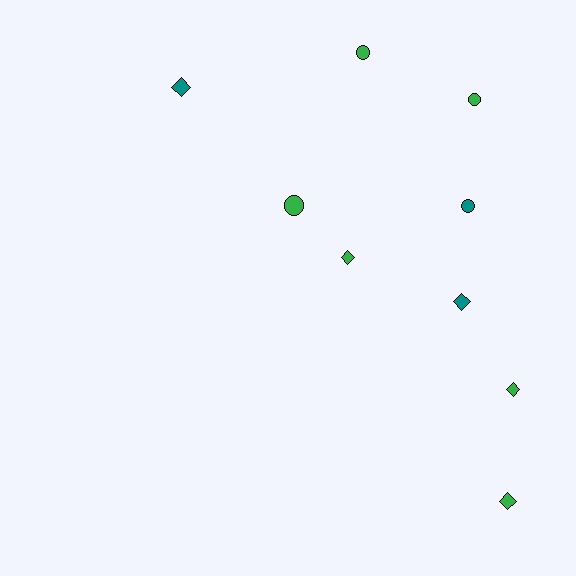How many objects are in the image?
There are 9 objects.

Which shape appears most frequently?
Diamond, with 5 objects.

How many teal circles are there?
There is 1 teal circle.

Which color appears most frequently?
Green, with 6 objects.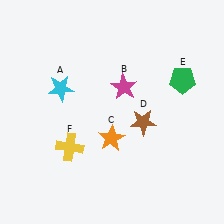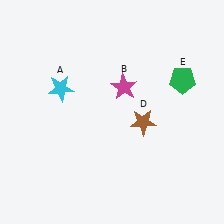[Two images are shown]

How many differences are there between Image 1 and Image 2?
There are 2 differences between the two images.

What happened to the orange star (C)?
The orange star (C) was removed in Image 2. It was in the bottom-left area of Image 1.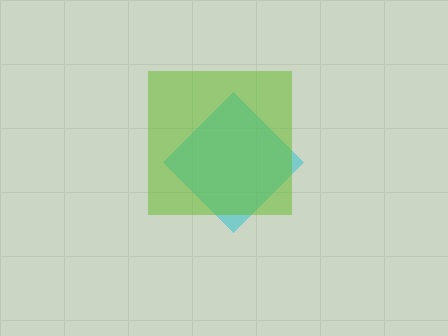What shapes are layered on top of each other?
The layered shapes are: a cyan diamond, a lime square.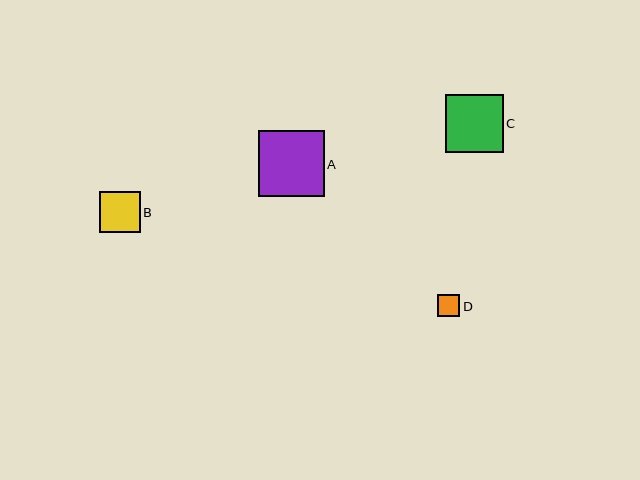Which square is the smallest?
Square D is the smallest with a size of approximately 22 pixels.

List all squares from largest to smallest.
From largest to smallest: A, C, B, D.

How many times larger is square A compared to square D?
Square A is approximately 2.9 times the size of square D.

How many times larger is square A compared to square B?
Square A is approximately 1.6 times the size of square B.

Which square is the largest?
Square A is the largest with a size of approximately 65 pixels.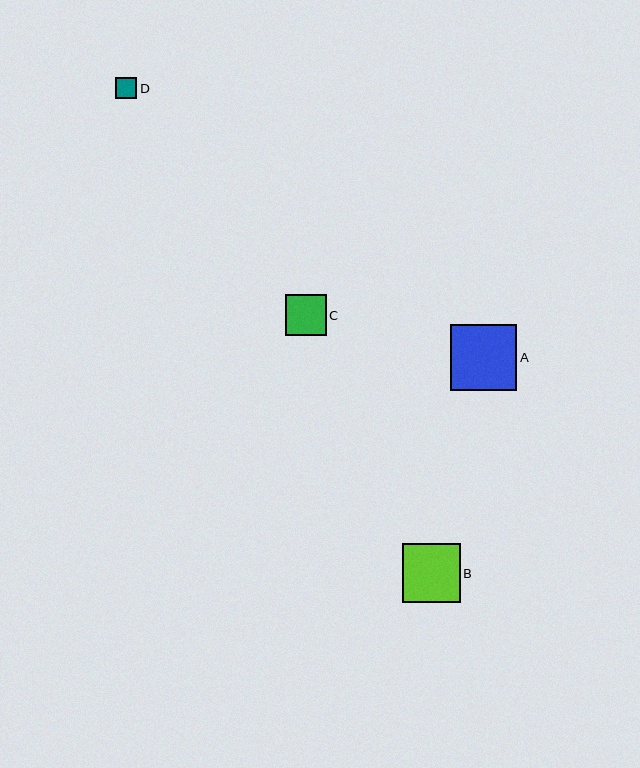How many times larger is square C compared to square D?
Square C is approximately 1.9 times the size of square D.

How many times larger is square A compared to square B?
Square A is approximately 1.1 times the size of square B.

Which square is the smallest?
Square D is the smallest with a size of approximately 21 pixels.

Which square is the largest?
Square A is the largest with a size of approximately 66 pixels.